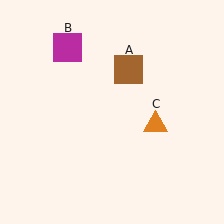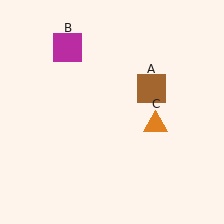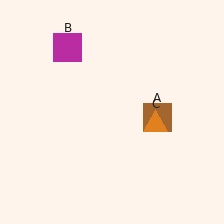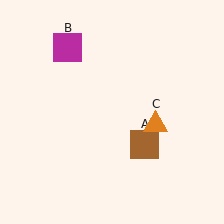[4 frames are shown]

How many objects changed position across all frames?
1 object changed position: brown square (object A).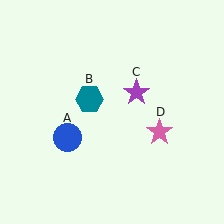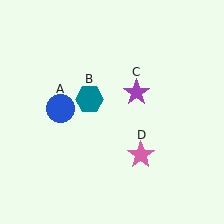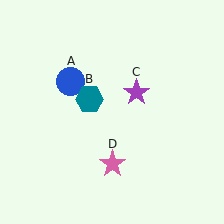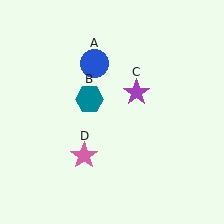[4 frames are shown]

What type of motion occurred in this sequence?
The blue circle (object A), pink star (object D) rotated clockwise around the center of the scene.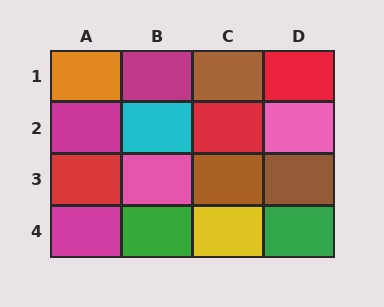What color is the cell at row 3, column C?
Brown.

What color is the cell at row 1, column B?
Magenta.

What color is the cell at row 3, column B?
Pink.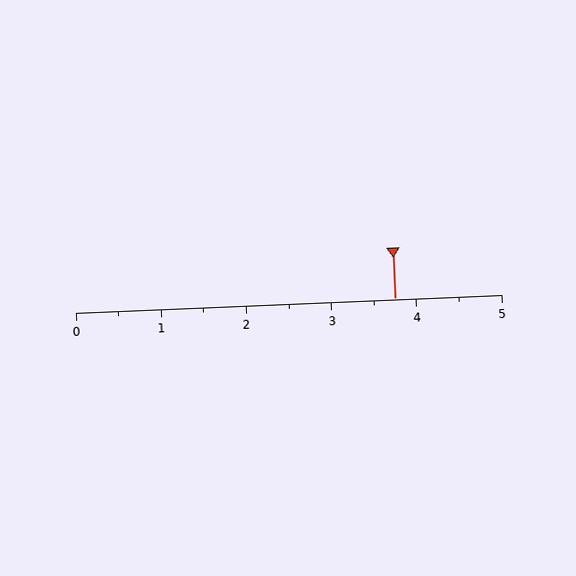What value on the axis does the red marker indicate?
The marker indicates approximately 3.8.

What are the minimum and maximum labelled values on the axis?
The axis runs from 0 to 5.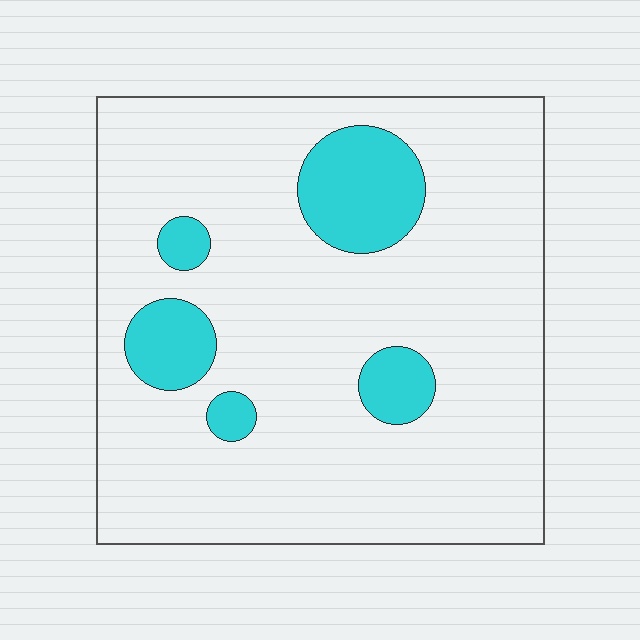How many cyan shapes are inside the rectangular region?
5.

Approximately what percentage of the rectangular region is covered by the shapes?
Approximately 15%.